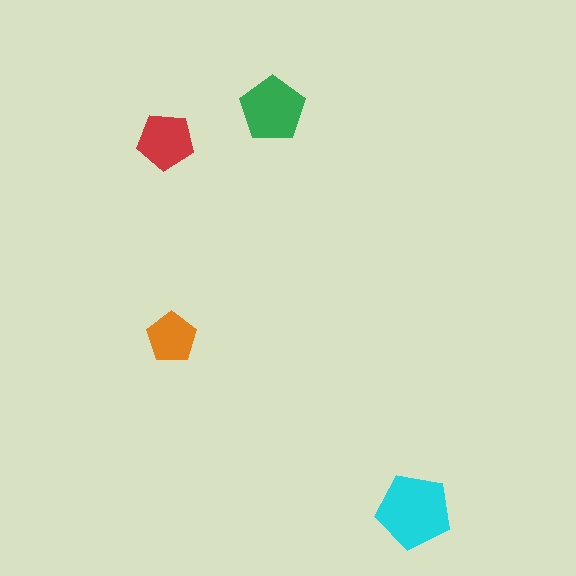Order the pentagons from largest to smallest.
the cyan one, the green one, the red one, the orange one.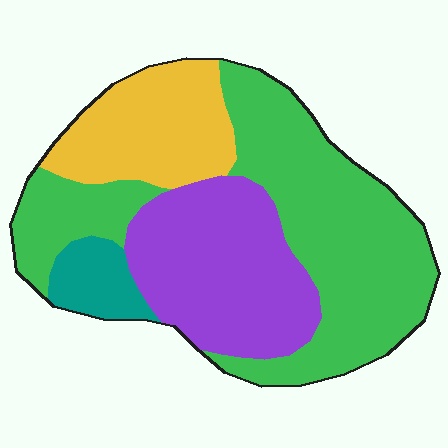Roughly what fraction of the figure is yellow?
Yellow covers 19% of the figure.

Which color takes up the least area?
Teal, at roughly 5%.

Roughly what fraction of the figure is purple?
Purple covers around 25% of the figure.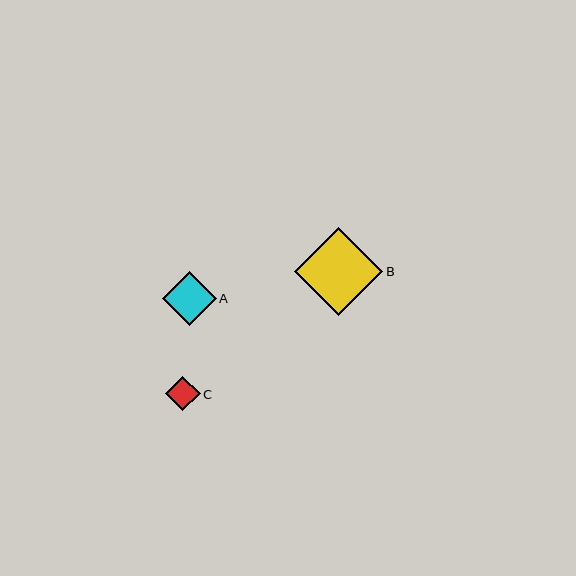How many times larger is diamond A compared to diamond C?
Diamond A is approximately 1.6 times the size of diamond C.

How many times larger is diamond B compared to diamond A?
Diamond B is approximately 1.6 times the size of diamond A.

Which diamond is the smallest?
Diamond C is the smallest with a size of approximately 34 pixels.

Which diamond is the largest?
Diamond B is the largest with a size of approximately 88 pixels.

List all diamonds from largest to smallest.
From largest to smallest: B, A, C.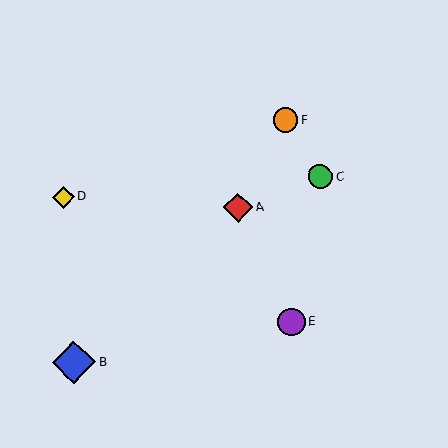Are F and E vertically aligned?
Yes, both are at x≈285.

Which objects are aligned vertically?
Objects E, F are aligned vertically.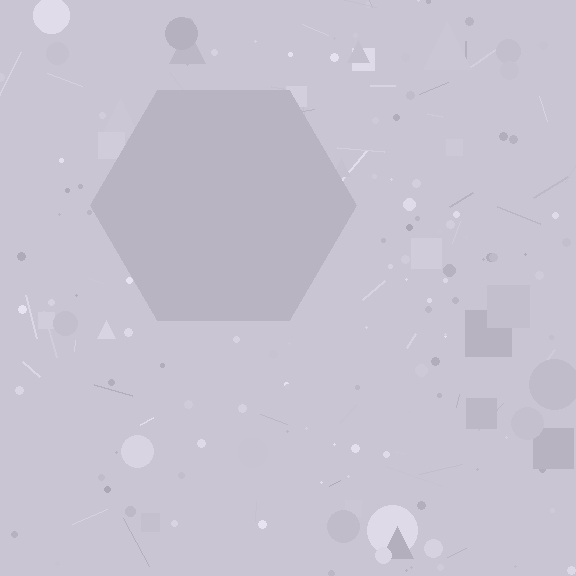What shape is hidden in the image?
A hexagon is hidden in the image.